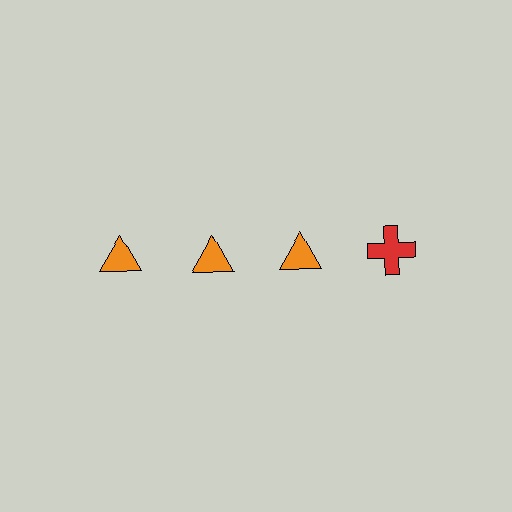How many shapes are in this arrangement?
There are 4 shapes arranged in a grid pattern.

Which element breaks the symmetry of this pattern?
The red cross in the top row, second from right column breaks the symmetry. All other shapes are orange triangles.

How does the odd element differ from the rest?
It differs in both color (red instead of orange) and shape (cross instead of triangle).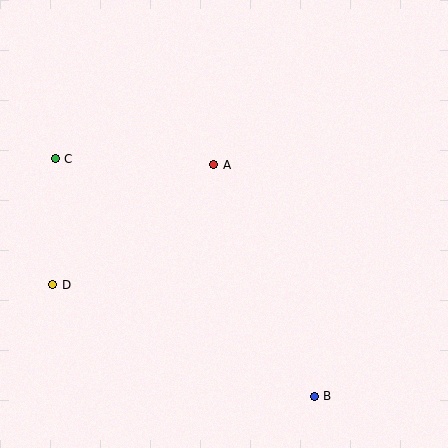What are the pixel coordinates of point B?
Point B is at (314, 396).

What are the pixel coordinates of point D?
Point D is at (53, 285).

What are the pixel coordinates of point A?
Point A is at (214, 165).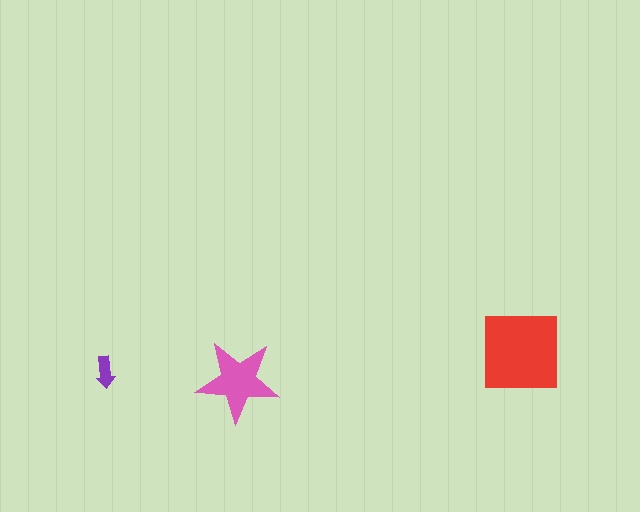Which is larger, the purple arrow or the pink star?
The pink star.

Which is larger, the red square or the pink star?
The red square.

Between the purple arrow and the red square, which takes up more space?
The red square.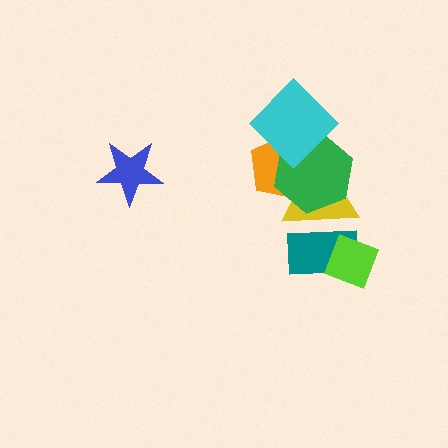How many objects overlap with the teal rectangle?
2 objects overlap with the teal rectangle.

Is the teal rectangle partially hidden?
Yes, it is partially covered by another shape.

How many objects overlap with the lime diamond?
1 object overlaps with the lime diamond.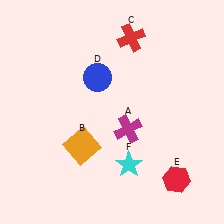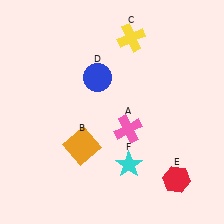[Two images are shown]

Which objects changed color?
A changed from magenta to pink. C changed from red to yellow.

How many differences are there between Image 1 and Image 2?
There are 2 differences between the two images.